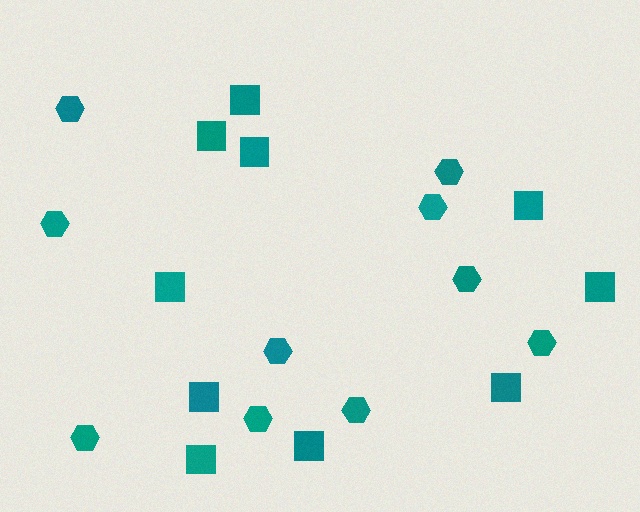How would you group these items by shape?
There are 2 groups: one group of hexagons (10) and one group of squares (10).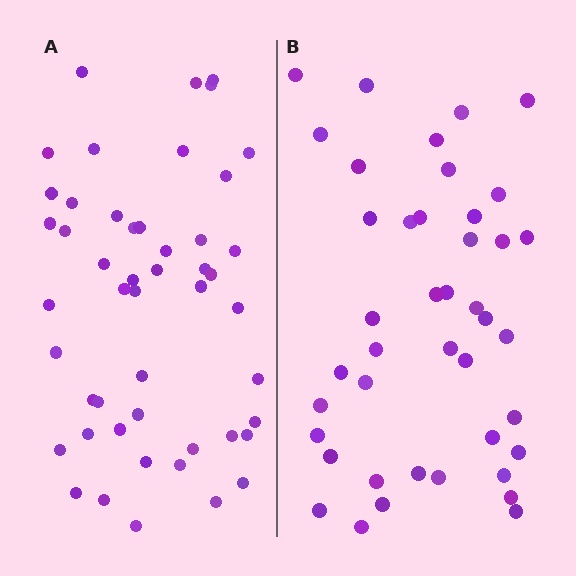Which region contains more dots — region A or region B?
Region A (the left region) has more dots.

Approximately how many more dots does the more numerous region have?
Region A has roughly 8 or so more dots than region B.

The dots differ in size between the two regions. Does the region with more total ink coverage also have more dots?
No. Region B has more total ink coverage because its dots are larger, but region A actually contains more individual dots. Total area can be misleading — the number of items is what matters here.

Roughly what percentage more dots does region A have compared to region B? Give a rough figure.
About 15% more.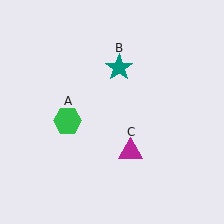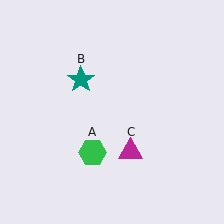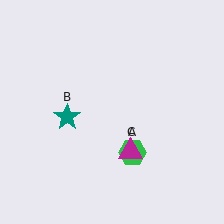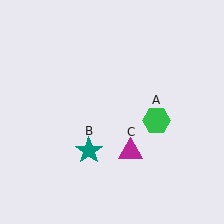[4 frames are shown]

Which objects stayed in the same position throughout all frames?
Magenta triangle (object C) remained stationary.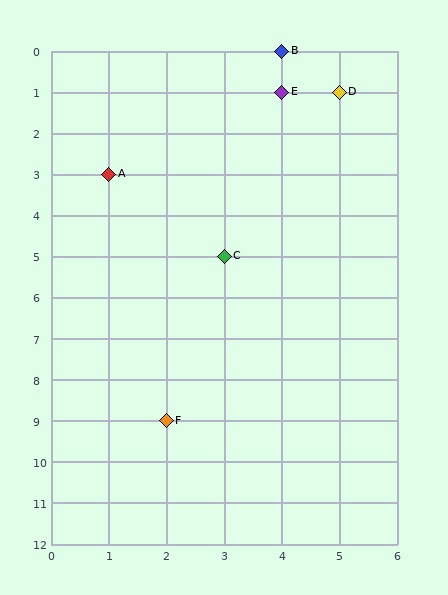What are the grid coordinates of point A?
Point A is at grid coordinates (1, 3).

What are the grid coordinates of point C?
Point C is at grid coordinates (3, 5).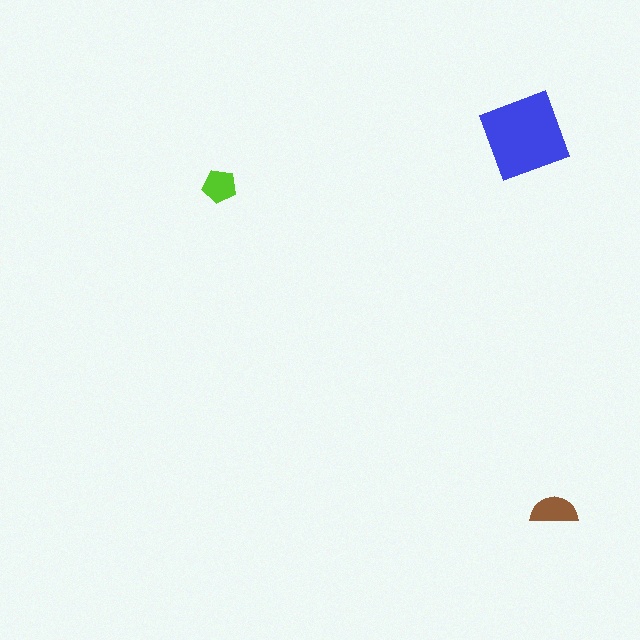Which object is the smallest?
The lime pentagon.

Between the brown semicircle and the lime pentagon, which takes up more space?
The brown semicircle.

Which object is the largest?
The blue diamond.